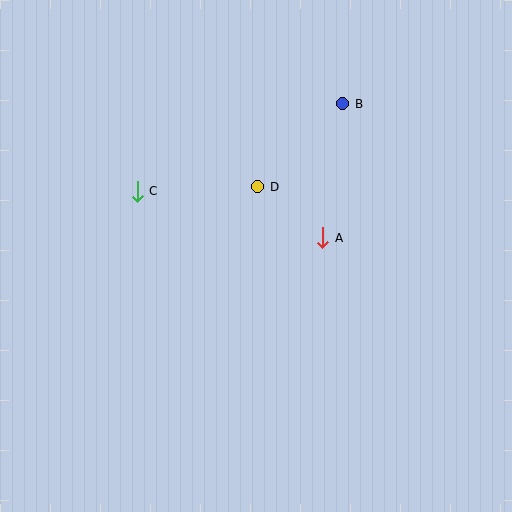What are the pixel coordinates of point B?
Point B is at (343, 104).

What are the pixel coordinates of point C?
Point C is at (137, 191).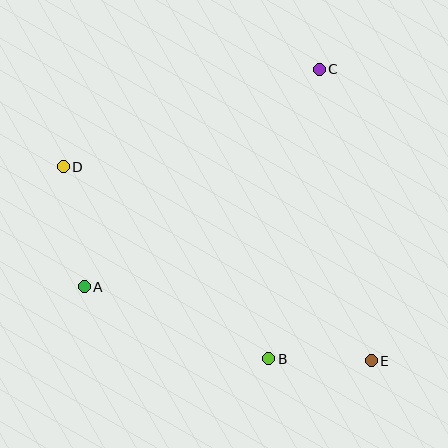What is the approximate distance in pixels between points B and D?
The distance between B and D is approximately 281 pixels.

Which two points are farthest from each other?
Points D and E are farthest from each other.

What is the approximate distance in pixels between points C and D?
The distance between C and D is approximately 274 pixels.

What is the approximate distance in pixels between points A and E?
The distance between A and E is approximately 296 pixels.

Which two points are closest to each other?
Points B and E are closest to each other.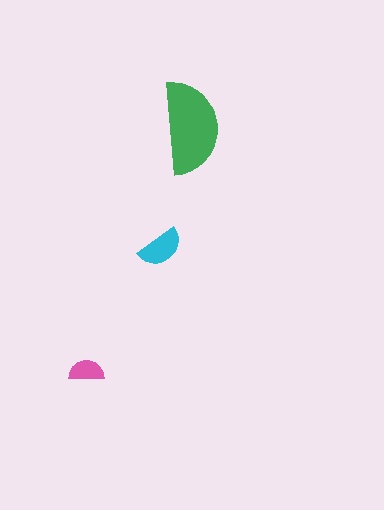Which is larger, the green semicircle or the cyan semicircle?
The green one.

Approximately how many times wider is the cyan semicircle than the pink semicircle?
About 1.5 times wider.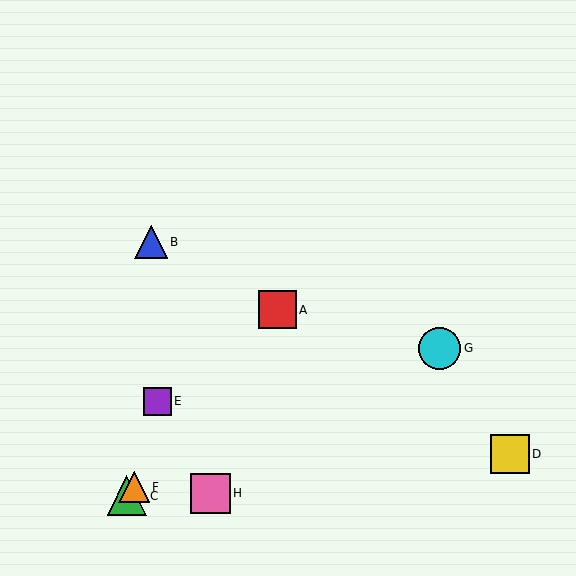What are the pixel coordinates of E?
Object E is at (157, 401).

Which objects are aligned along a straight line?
Objects A, C, F are aligned along a straight line.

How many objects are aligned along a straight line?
3 objects (A, C, F) are aligned along a straight line.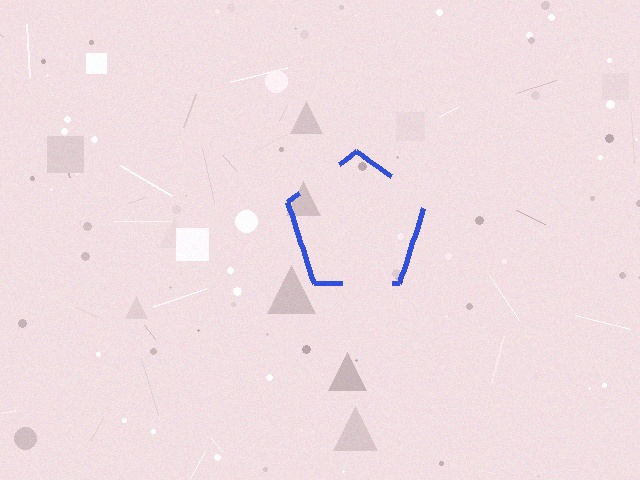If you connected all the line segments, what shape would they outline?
They would outline a pentagon.